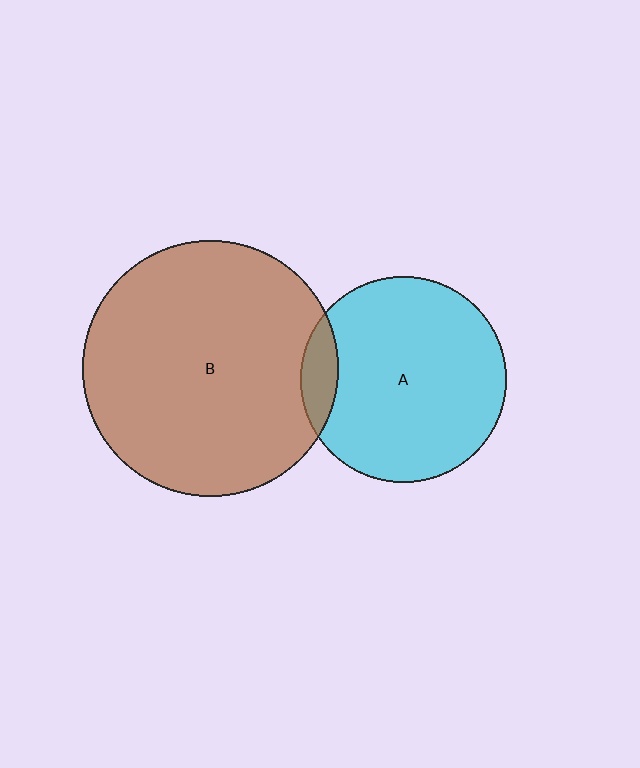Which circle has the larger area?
Circle B (brown).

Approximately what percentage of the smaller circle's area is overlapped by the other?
Approximately 10%.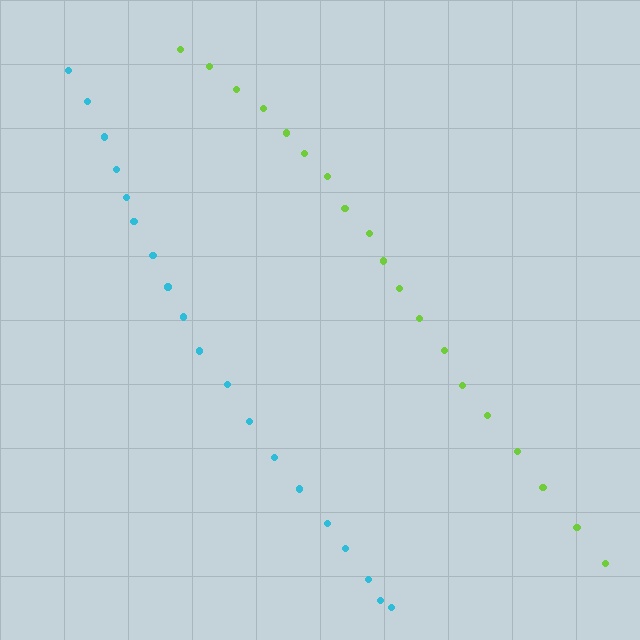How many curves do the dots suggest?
There are 2 distinct paths.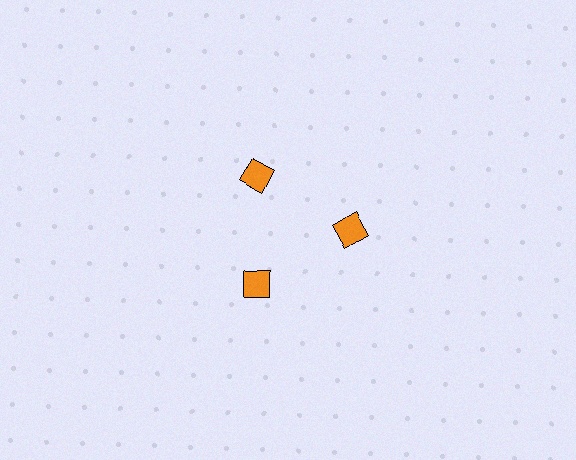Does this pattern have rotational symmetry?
Yes, this pattern has 3-fold rotational symmetry. It looks the same after rotating 120 degrees around the center.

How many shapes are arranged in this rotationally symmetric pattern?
There are 3 shapes, arranged in 3 groups of 1.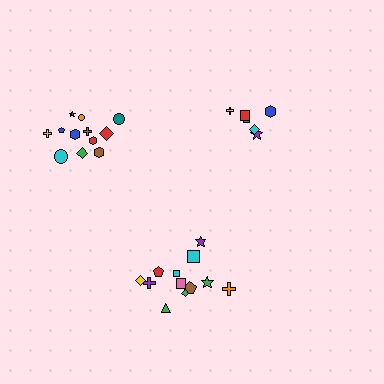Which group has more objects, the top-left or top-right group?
The top-left group.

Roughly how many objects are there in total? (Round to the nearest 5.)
Roughly 30 objects in total.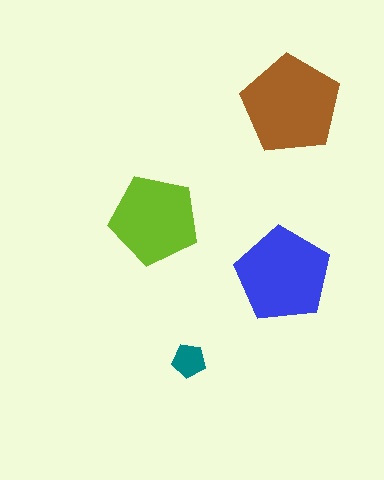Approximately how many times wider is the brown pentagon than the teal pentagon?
About 3 times wider.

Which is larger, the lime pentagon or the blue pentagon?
The blue one.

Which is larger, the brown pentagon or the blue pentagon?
The brown one.